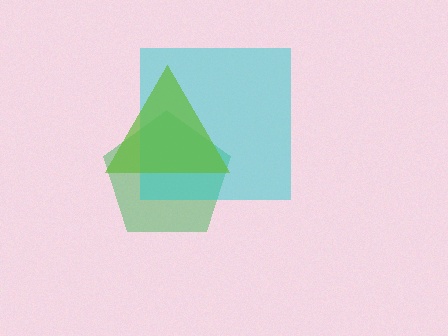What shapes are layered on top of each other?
The layered shapes are: a green pentagon, a cyan square, a lime triangle.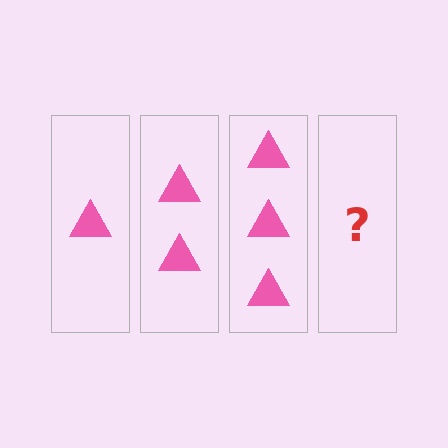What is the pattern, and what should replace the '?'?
The pattern is that each step adds one more triangle. The '?' should be 4 triangles.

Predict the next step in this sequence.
The next step is 4 triangles.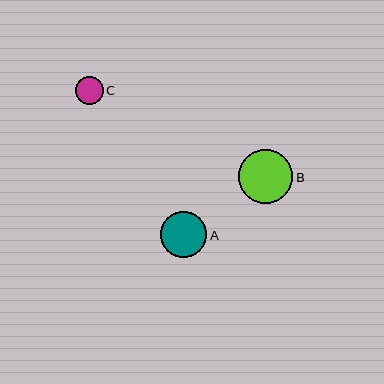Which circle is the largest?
Circle B is the largest with a size of approximately 54 pixels.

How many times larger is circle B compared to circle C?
Circle B is approximately 1.9 times the size of circle C.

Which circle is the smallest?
Circle C is the smallest with a size of approximately 28 pixels.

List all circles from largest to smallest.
From largest to smallest: B, A, C.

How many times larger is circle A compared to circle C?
Circle A is approximately 1.6 times the size of circle C.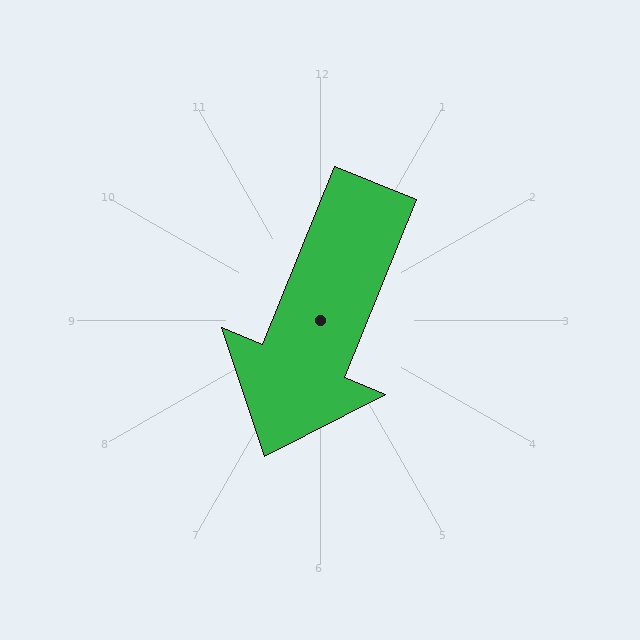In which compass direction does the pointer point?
South.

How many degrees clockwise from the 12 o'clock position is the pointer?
Approximately 202 degrees.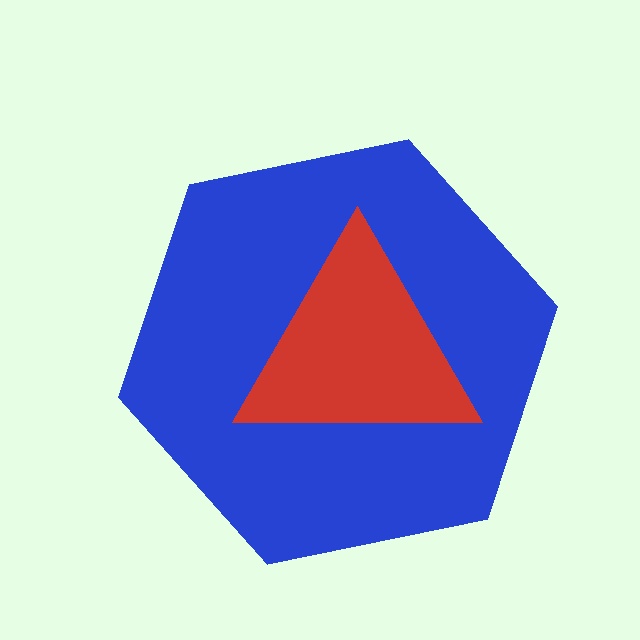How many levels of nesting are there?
2.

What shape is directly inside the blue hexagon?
The red triangle.